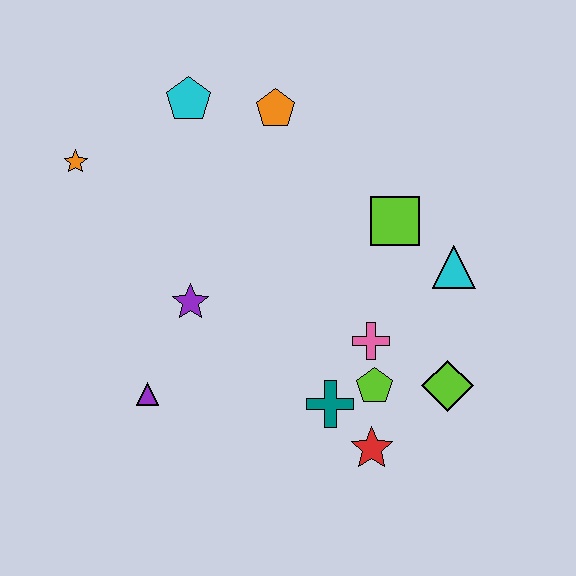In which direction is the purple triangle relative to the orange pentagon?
The purple triangle is below the orange pentagon.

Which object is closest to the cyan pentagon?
The orange pentagon is closest to the cyan pentagon.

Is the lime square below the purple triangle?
No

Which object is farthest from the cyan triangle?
The orange star is farthest from the cyan triangle.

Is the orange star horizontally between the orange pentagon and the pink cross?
No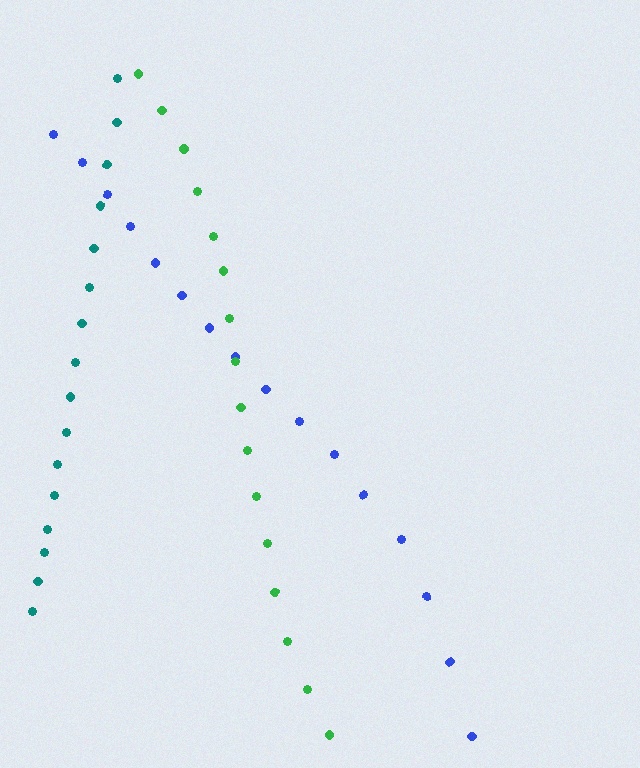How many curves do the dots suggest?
There are 3 distinct paths.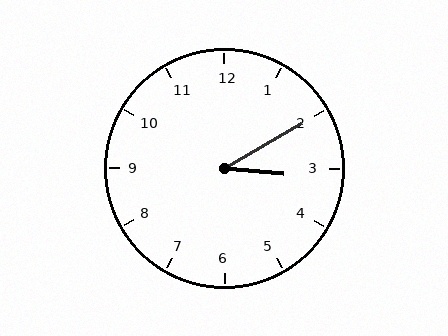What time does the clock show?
3:10.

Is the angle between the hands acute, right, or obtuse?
It is acute.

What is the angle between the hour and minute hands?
Approximately 35 degrees.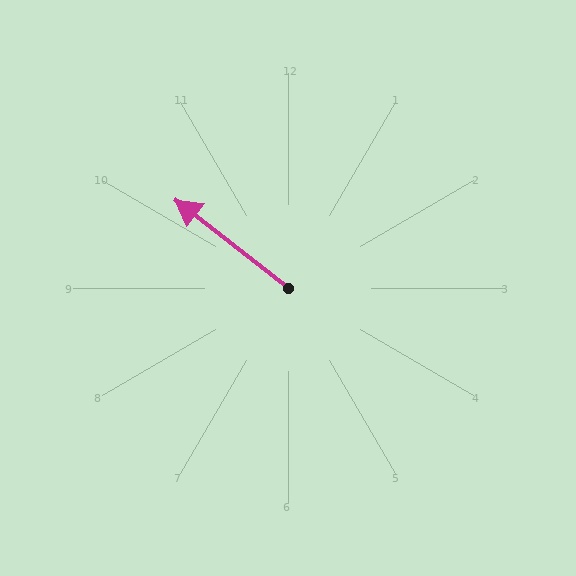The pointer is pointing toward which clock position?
Roughly 10 o'clock.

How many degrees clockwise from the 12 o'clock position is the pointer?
Approximately 308 degrees.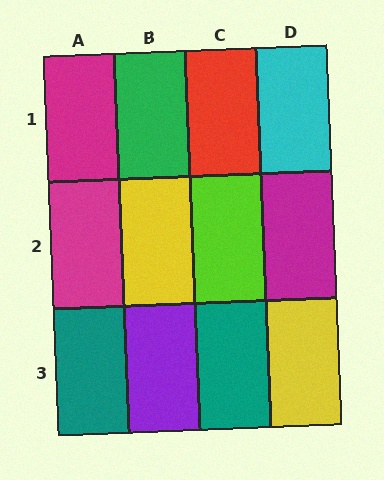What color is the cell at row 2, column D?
Magenta.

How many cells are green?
1 cell is green.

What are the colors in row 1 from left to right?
Magenta, green, red, cyan.